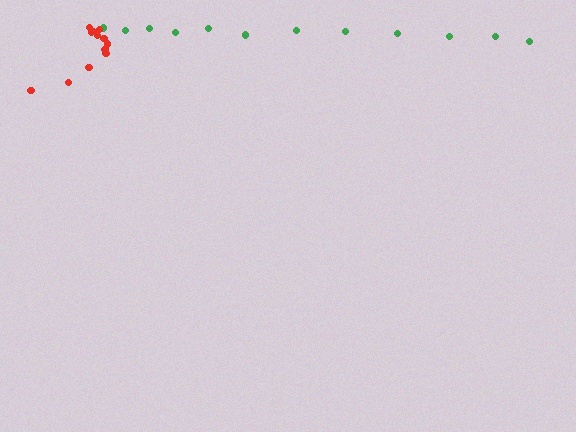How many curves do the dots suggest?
There are 2 distinct paths.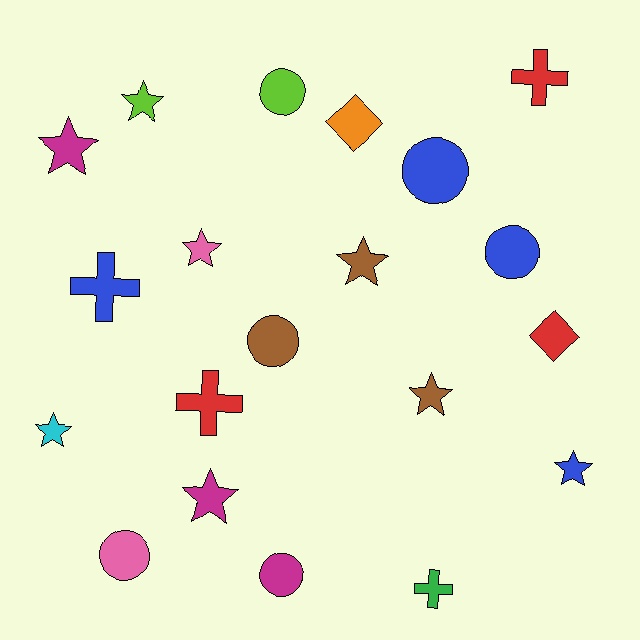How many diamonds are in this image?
There are 2 diamonds.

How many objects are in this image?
There are 20 objects.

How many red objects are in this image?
There are 3 red objects.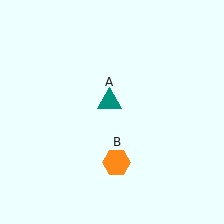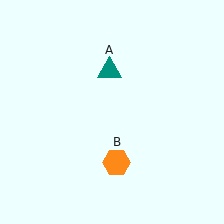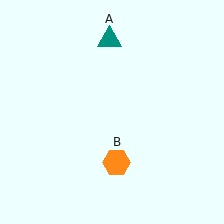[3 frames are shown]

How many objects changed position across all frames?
1 object changed position: teal triangle (object A).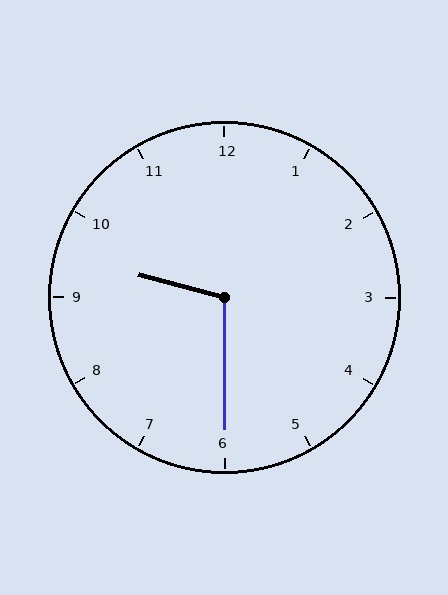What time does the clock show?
9:30.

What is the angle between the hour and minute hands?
Approximately 105 degrees.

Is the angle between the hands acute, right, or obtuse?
It is obtuse.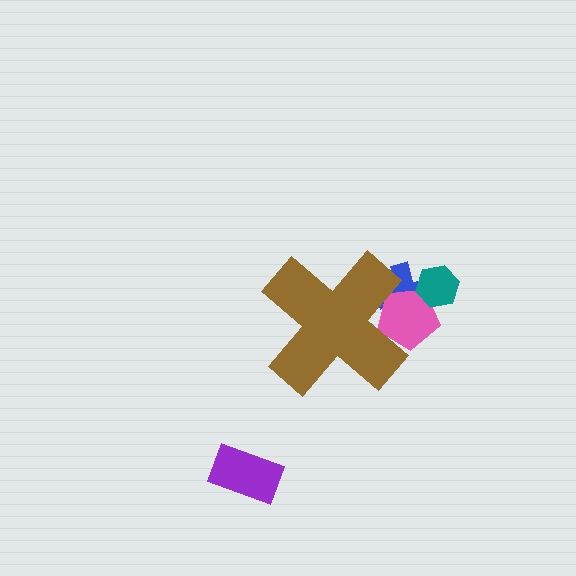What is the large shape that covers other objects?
A brown cross.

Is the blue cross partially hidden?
Yes, the blue cross is partially hidden behind the brown cross.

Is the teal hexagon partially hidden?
No, the teal hexagon is fully visible.